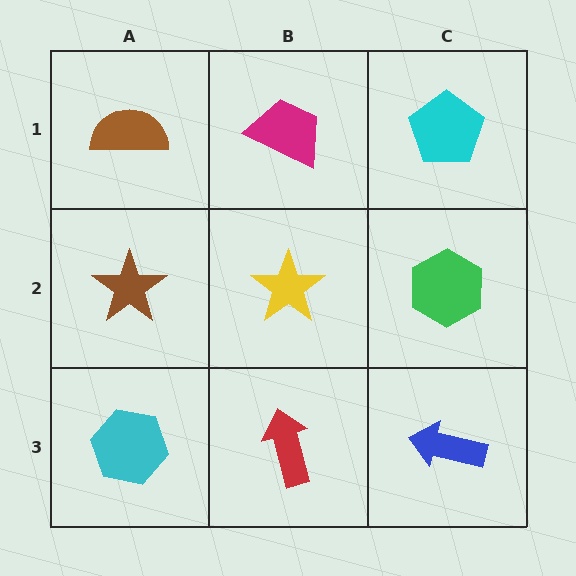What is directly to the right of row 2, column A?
A yellow star.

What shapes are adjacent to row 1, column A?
A brown star (row 2, column A), a magenta trapezoid (row 1, column B).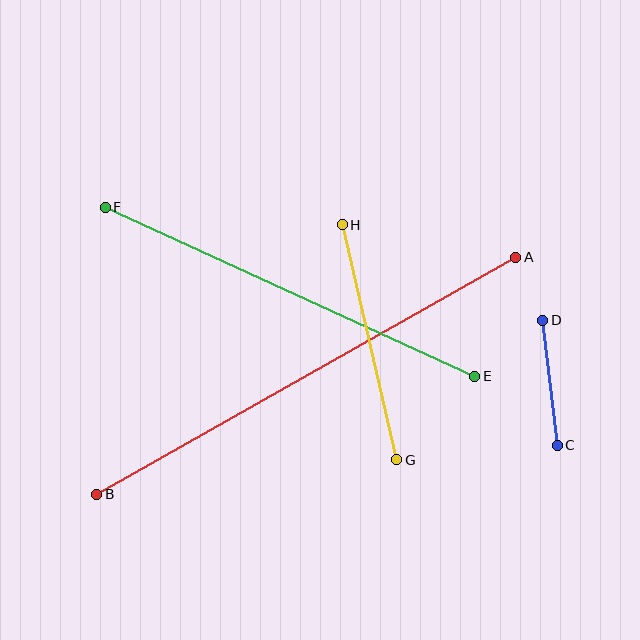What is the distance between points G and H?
The distance is approximately 241 pixels.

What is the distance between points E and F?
The distance is approximately 406 pixels.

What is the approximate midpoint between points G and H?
The midpoint is at approximately (370, 342) pixels.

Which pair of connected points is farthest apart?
Points A and B are farthest apart.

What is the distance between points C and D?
The distance is approximately 126 pixels.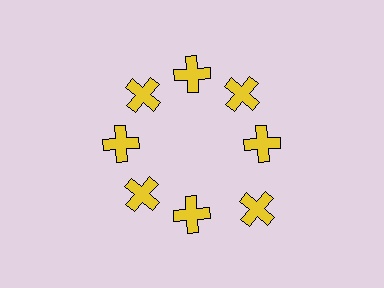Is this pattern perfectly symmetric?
No. The 8 yellow crosses are arranged in a ring, but one element near the 4 o'clock position is pushed outward from the center, breaking the 8-fold rotational symmetry.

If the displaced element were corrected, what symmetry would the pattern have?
It would have 8-fold rotational symmetry — the pattern would map onto itself every 45 degrees.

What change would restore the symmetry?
The symmetry would be restored by moving it inward, back onto the ring so that all 8 crosses sit at equal angles and equal distance from the center.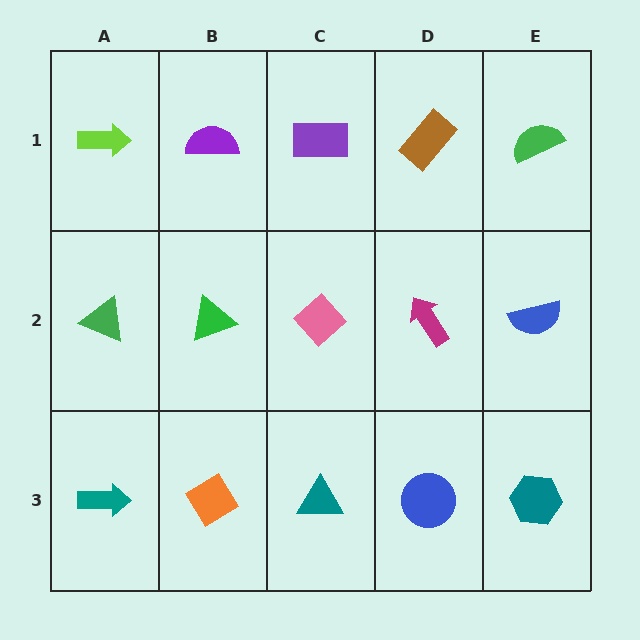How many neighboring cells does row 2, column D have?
4.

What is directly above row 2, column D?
A brown rectangle.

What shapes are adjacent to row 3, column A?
A green triangle (row 2, column A), an orange diamond (row 3, column B).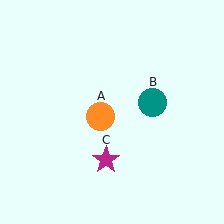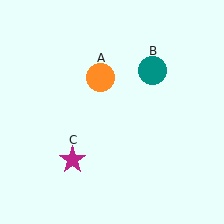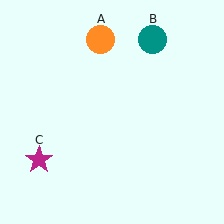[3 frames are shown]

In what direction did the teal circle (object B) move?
The teal circle (object B) moved up.